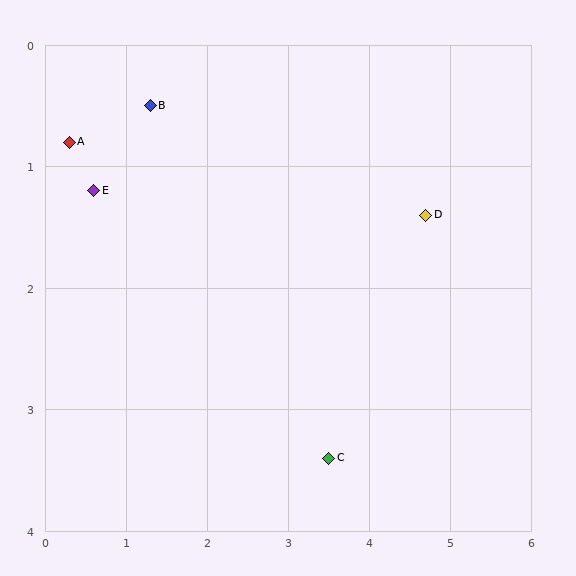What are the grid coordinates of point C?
Point C is at approximately (3.5, 3.4).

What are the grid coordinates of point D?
Point D is at approximately (4.7, 1.4).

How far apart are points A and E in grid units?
Points A and E are about 0.5 grid units apart.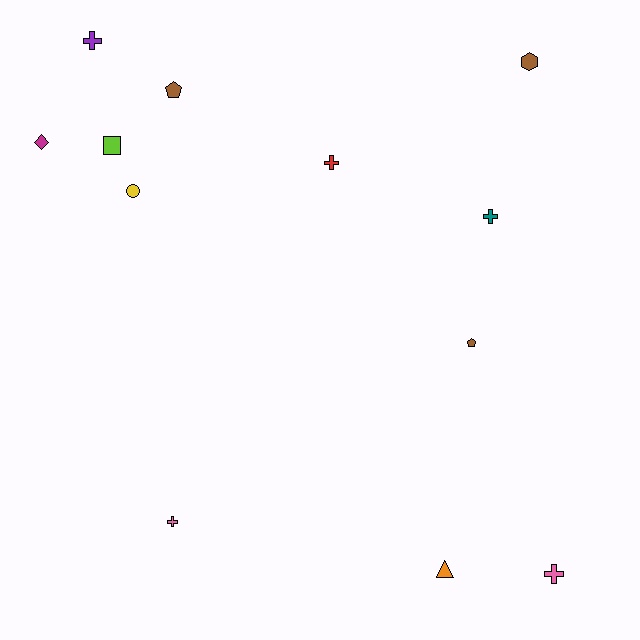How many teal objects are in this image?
There is 1 teal object.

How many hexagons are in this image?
There is 1 hexagon.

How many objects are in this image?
There are 12 objects.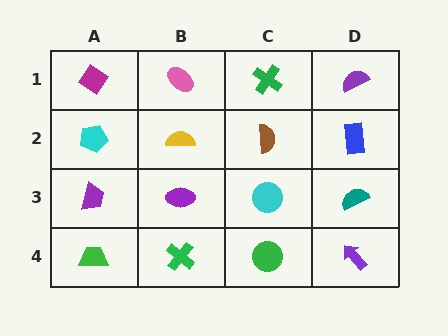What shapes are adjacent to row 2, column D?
A purple semicircle (row 1, column D), a teal semicircle (row 3, column D), a brown semicircle (row 2, column C).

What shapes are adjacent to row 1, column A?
A cyan pentagon (row 2, column A), a pink ellipse (row 1, column B).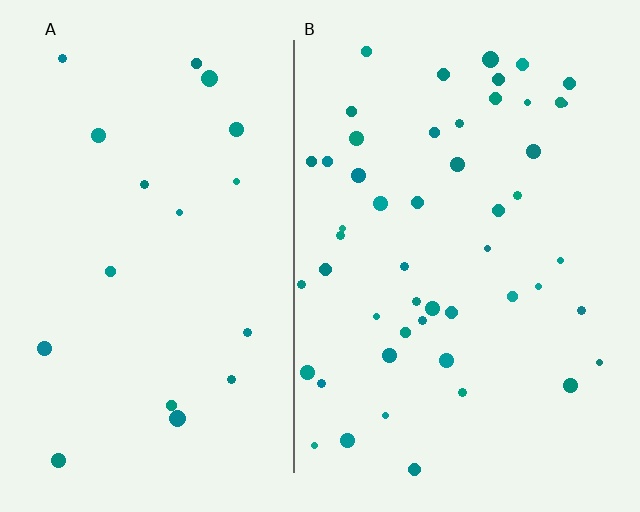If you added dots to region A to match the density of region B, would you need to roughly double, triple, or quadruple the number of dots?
Approximately triple.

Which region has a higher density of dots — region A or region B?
B (the right).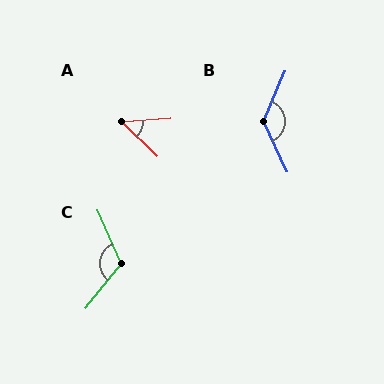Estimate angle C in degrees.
Approximately 117 degrees.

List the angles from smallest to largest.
A (49°), C (117°), B (132°).